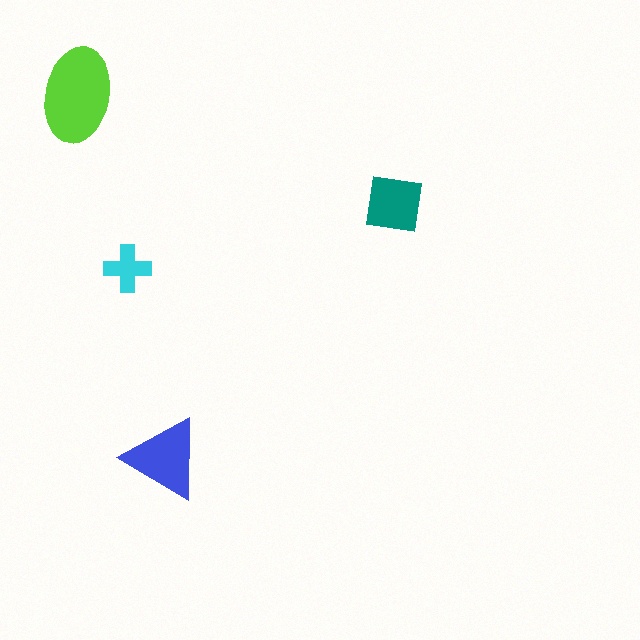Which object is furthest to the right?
The teal square is rightmost.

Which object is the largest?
The lime ellipse.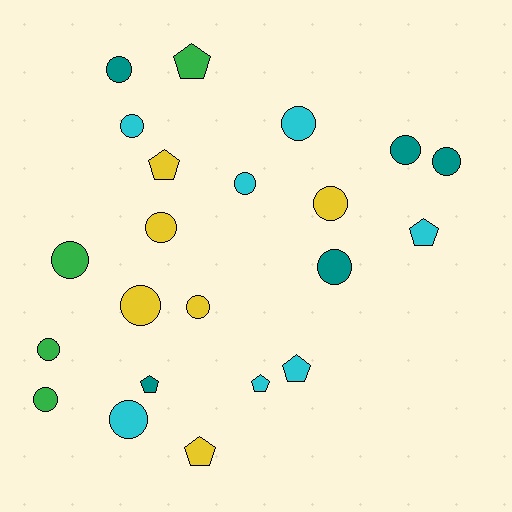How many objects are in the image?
There are 22 objects.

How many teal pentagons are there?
There is 1 teal pentagon.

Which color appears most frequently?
Cyan, with 7 objects.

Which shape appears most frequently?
Circle, with 15 objects.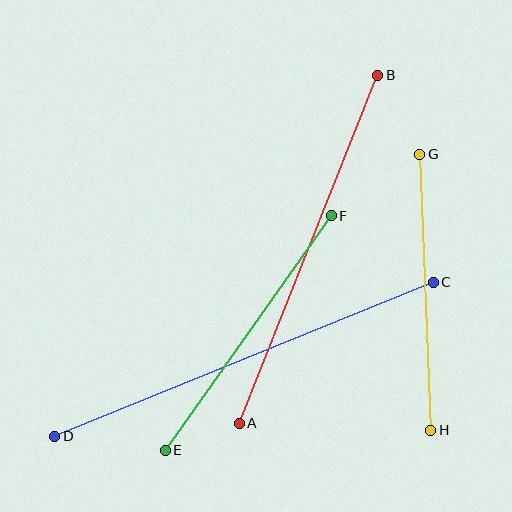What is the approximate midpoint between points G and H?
The midpoint is at approximately (425, 292) pixels.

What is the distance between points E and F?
The distance is approximately 287 pixels.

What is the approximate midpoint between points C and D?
The midpoint is at approximately (244, 359) pixels.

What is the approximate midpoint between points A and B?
The midpoint is at approximately (309, 249) pixels.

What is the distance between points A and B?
The distance is approximately 375 pixels.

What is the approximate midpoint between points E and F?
The midpoint is at approximately (248, 333) pixels.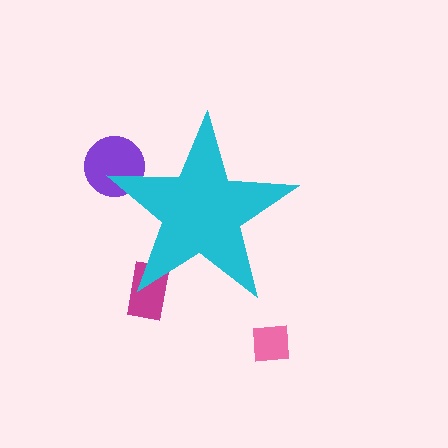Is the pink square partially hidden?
No, the pink square is fully visible.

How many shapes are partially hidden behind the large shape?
2 shapes are partially hidden.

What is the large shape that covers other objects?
A cyan star.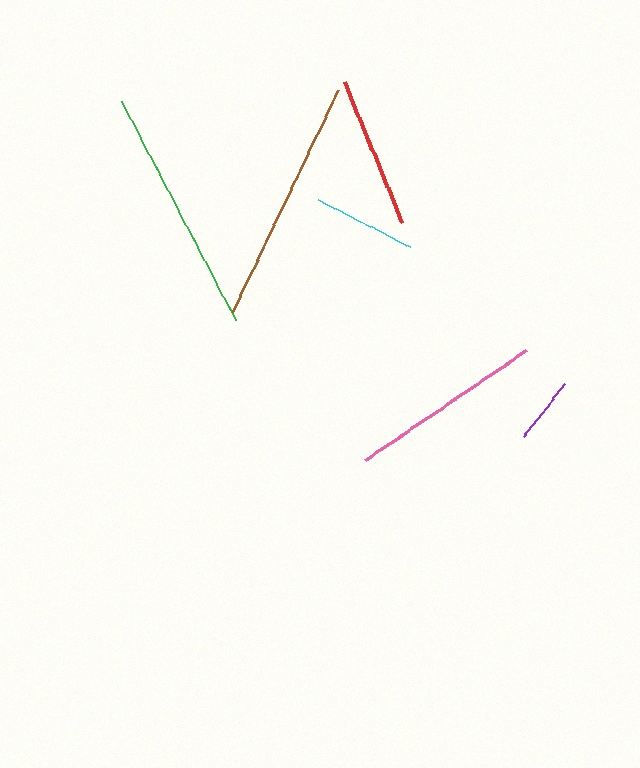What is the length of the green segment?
The green segment is approximately 247 pixels long.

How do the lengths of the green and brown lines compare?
The green and brown lines are approximately the same length.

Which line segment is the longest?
The green line is the longest at approximately 247 pixels.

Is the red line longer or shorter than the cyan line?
The red line is longer than the cyan line.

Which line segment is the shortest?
The purple line is the shortest at approximately 67 pixels.